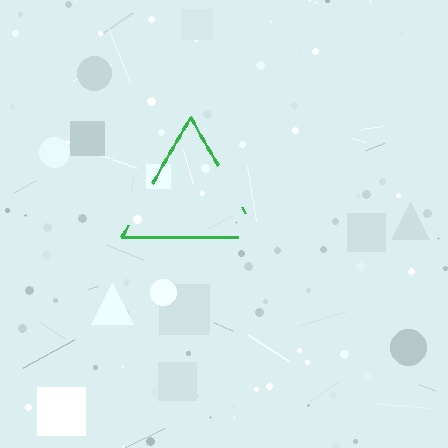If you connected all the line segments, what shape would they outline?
They would outline a triangle.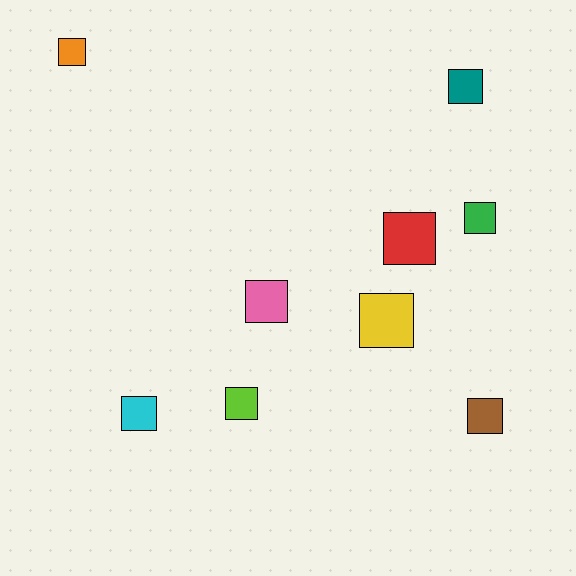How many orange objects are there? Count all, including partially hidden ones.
There is 1 orange object.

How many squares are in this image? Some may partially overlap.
There are 9 squares.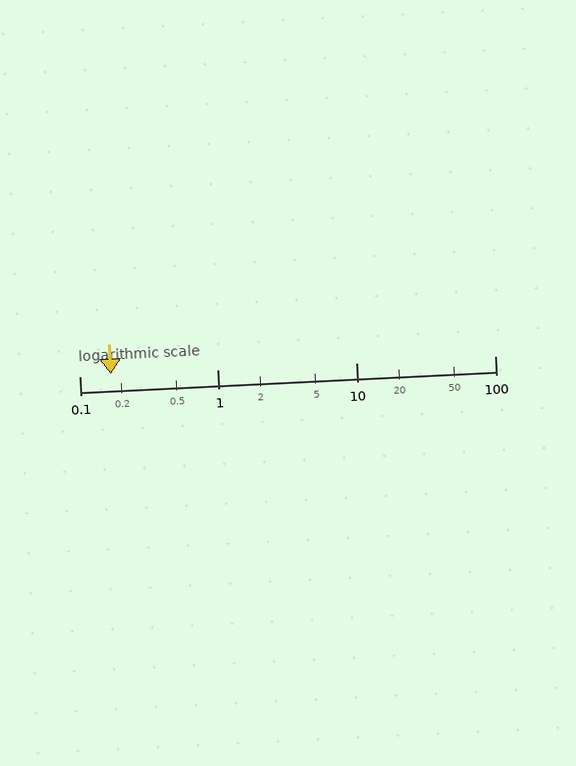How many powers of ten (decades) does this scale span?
The scale spans 3 decades, from 0.1 to 100.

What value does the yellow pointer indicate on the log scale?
The pointer indicates approximately 0.17.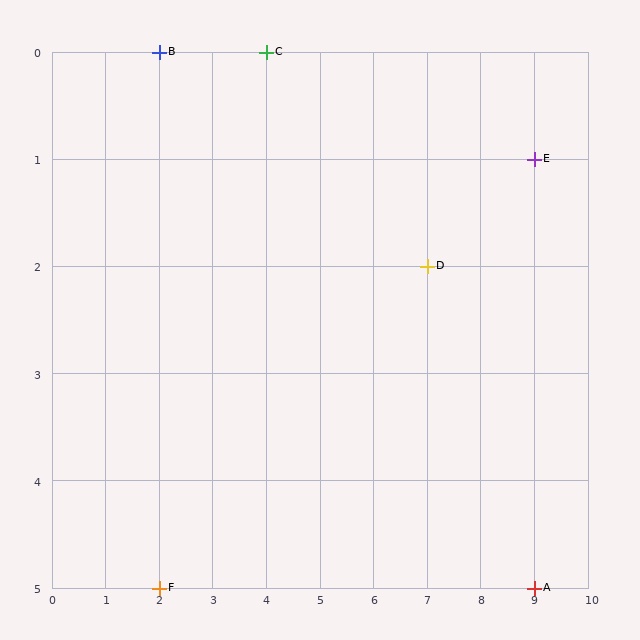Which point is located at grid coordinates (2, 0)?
Point B is at (2, 0).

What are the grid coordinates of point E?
Point E is at grid coordinates (9, 1).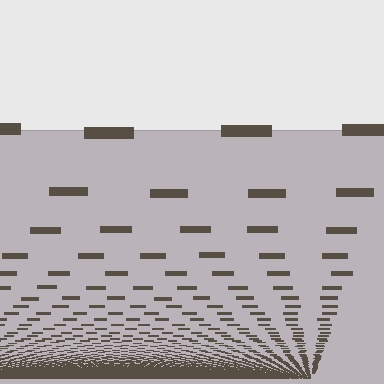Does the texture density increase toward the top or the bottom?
Density increases toward the bottom.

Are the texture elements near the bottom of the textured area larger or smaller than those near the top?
Smaller. The gradient is inverted — elements near the bottom are smaller and denser.